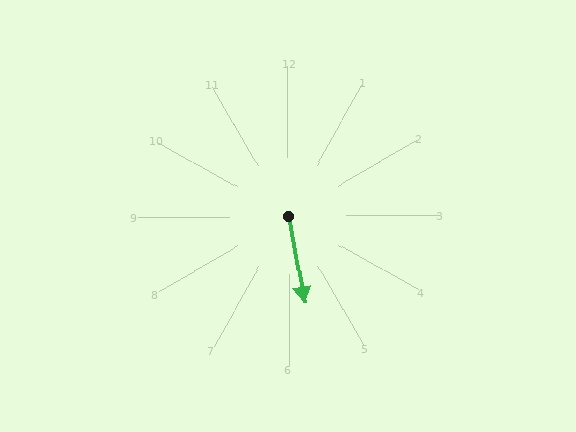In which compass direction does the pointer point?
South.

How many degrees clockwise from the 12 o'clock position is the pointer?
Approximately 170 degrees.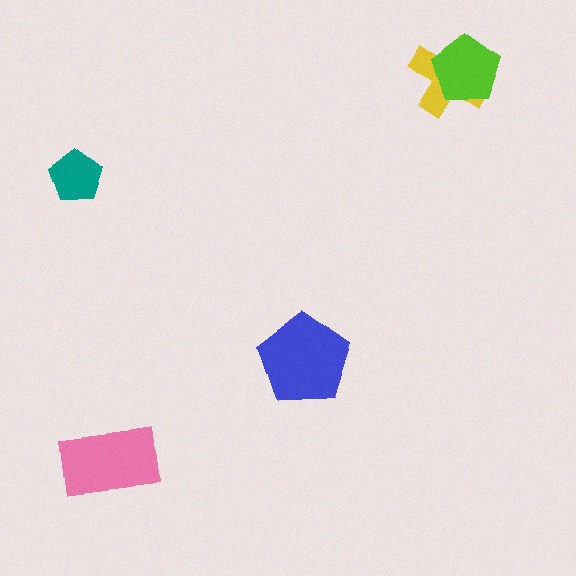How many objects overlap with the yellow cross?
1 object overlaps with the yellow cross.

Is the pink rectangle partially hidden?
No, no other shape covers it.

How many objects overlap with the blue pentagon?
0 objects overlap with the blue pentagon.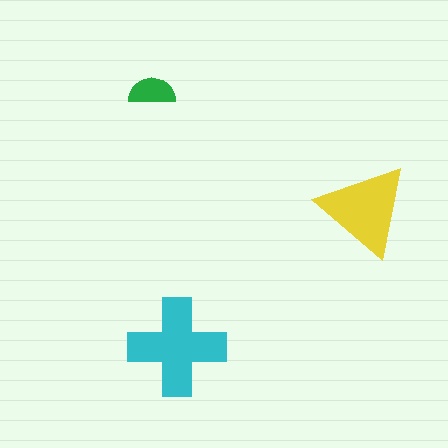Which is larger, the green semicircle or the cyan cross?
The cyan cross.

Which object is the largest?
The cyan cross.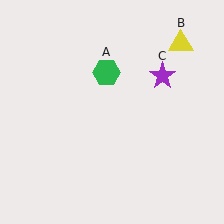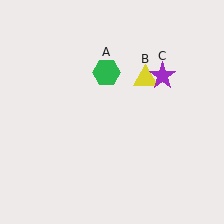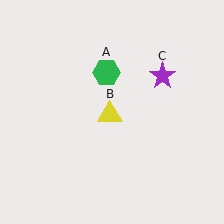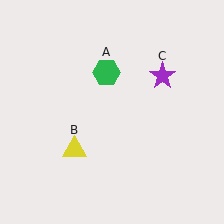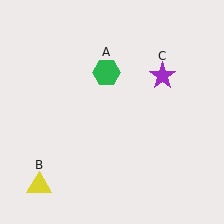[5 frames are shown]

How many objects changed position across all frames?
1 object changed position: yellow triangle (object B).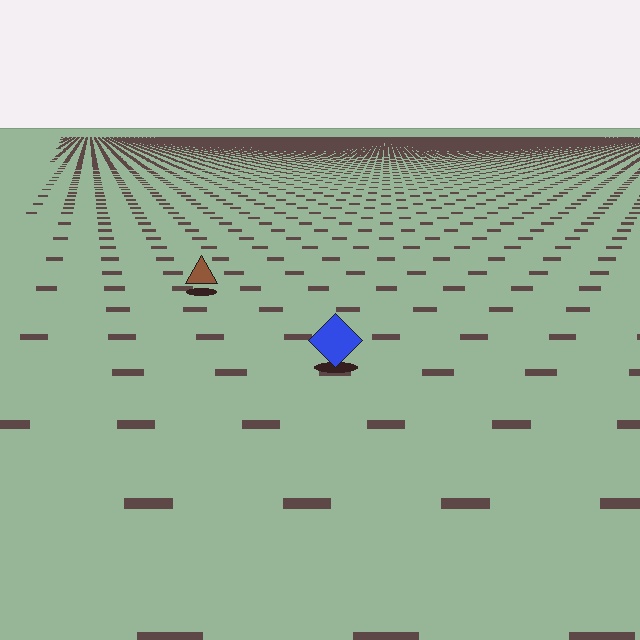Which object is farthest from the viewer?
The brown triangle is farthest from the viewer. It appears smaller and the ground texture around it is denser.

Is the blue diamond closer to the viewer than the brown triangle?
Yes. The blue diamond is closer — you can tell from the texture gradient: the ground texture is coarser near it.